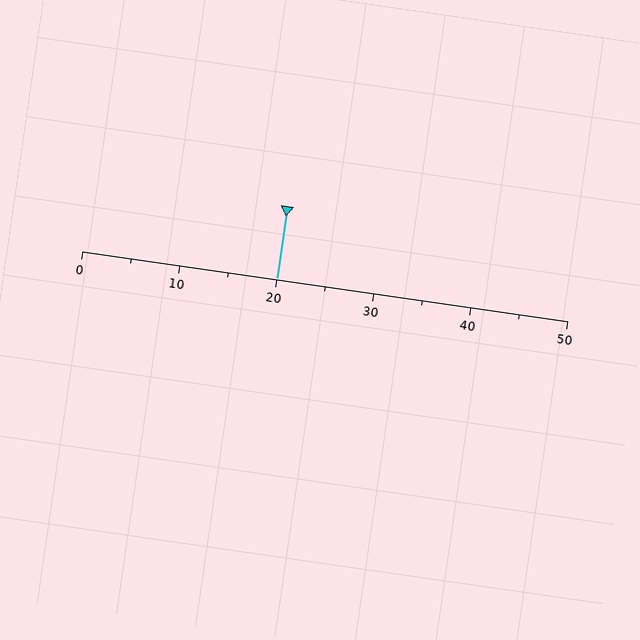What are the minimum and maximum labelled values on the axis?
The axis runs from 0 to 50.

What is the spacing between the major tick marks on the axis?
The major ticks are spaced 10 apart.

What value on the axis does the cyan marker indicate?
The marker indicates approximately 20.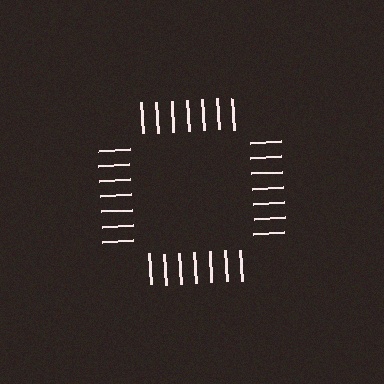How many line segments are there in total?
28 — 7 along each of the 4 edges.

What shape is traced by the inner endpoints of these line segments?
An illusory square — the line segments terminate on its edges but no continuous stroke is drawn.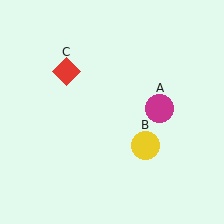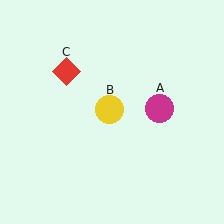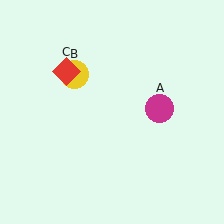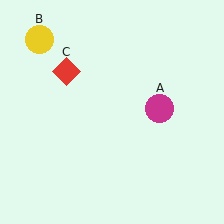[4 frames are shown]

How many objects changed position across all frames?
1 object changed position: yellow circle (object B).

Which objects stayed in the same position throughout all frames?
Magenta circle (object A) and red diamond (object C) remained stationary.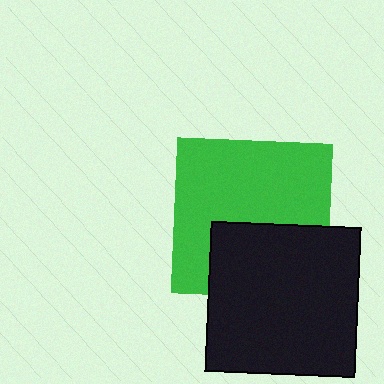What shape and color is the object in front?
The object in front is a black square.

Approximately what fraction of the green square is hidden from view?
Roughly 36% of the green square is hidden behind the black square.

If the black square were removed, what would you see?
You would see the complete green square.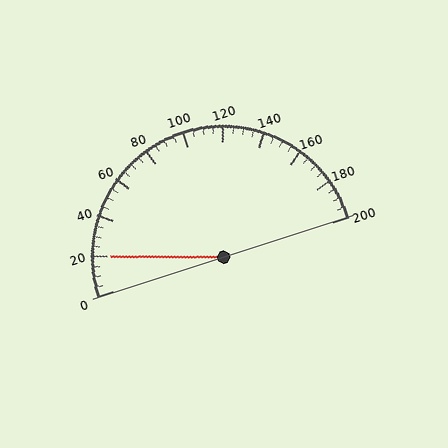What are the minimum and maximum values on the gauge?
The gauge ranges from 0 to 200.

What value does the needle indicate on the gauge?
The needle indicates approximately 20.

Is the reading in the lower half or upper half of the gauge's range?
The reading is in the lower half of the range (0 to 200).